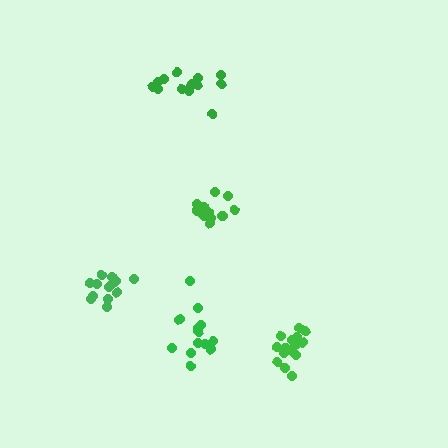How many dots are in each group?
Group 1: 15 dots, Group 2: 16 dots, Group 3: 15 dots, Group 4: 13 dots, Group 5: 14 dots (73 total).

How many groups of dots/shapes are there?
There are 5 groups.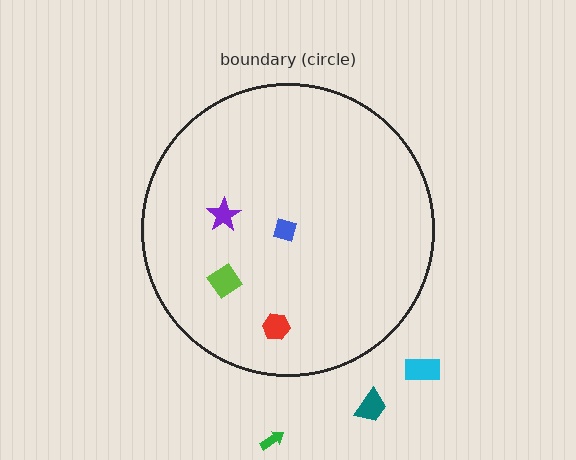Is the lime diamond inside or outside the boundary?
Inside.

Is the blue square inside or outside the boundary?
Inside.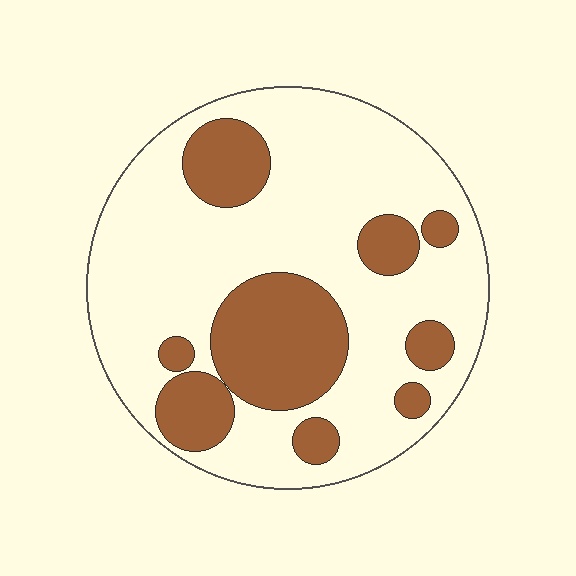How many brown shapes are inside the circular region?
9.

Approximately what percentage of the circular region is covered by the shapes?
Approximately 30%.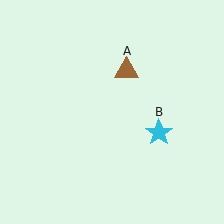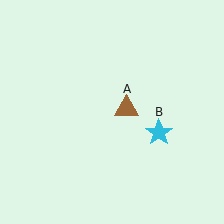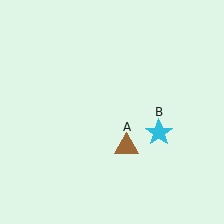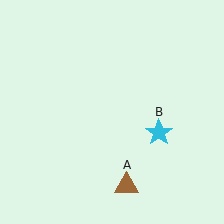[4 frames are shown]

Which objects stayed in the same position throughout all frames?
Cyan star (object B) remained stationary.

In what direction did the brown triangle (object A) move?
The brown triangle (object A) moved down.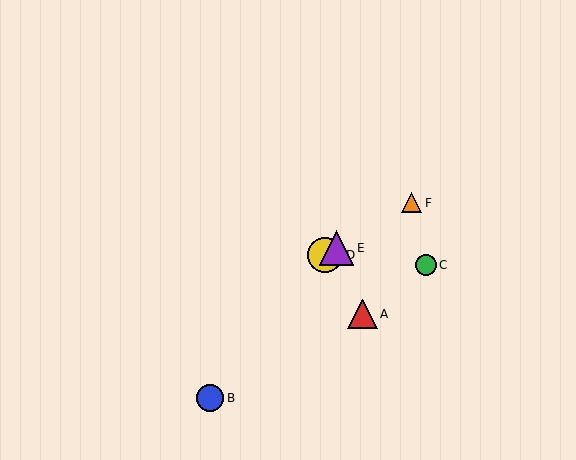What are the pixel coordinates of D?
Object D is at (325, 255).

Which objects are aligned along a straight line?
Objects D, E, F are aligned along a straight line.